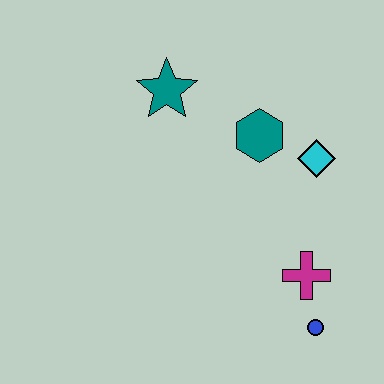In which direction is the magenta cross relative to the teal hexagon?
The magenta cross is below the teal hexagon.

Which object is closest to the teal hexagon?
The cyan diamond is closest to the teal hexagon.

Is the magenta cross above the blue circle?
Yes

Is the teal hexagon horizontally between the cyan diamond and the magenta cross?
No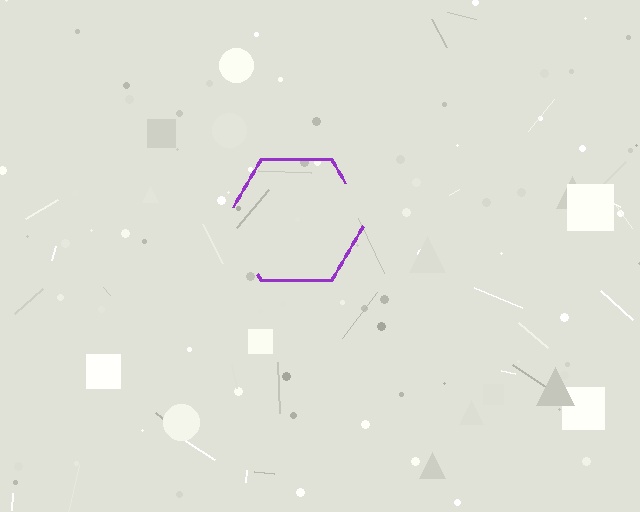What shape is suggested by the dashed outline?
The dashed outline suggests a hexagon.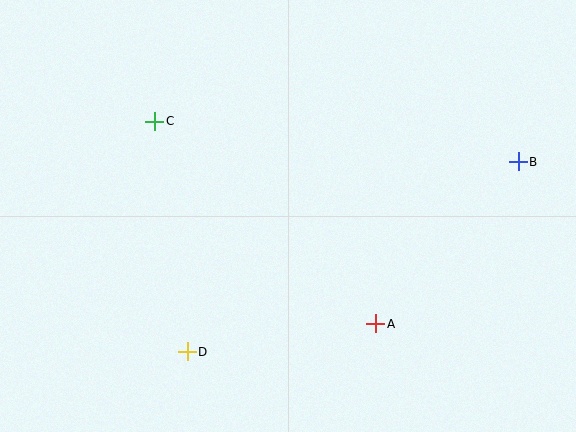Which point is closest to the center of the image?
Point A at (376, 324) is closest to the center.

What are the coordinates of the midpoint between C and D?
The midpoint between C and D is at (171, 236).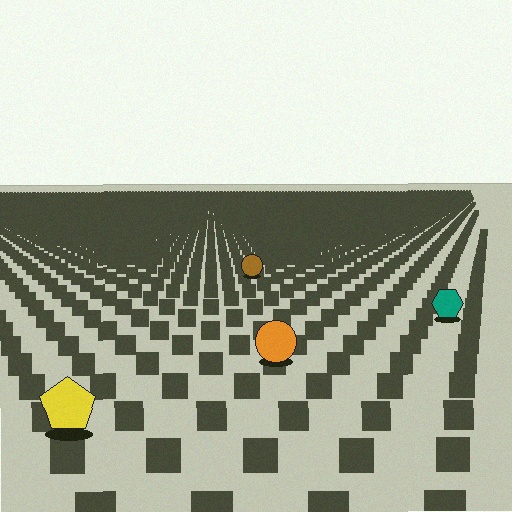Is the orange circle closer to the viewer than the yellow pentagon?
No. The yellow pentagon is closer — you can tell from the texture gradient: the ground texture is coarser near it.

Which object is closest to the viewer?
The yellow pentagon is closest. The texture marks near it are larger and more spread out.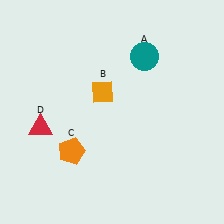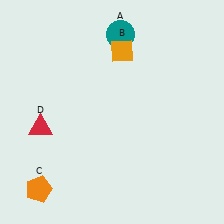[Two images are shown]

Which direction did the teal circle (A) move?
The teal circle (A) moved left.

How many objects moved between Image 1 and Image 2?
3 objects moved between the two images.